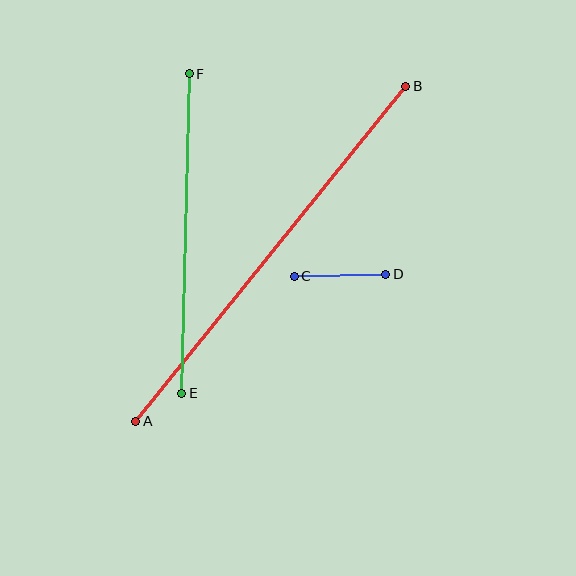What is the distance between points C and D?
The distance is approximately 91 pixels.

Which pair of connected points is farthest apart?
Points A and B are farthest apart.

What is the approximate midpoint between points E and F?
The midpoint is at approximately (186, 234) pixels.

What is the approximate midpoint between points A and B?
The midpoint is at approximately (271, 254) pixels.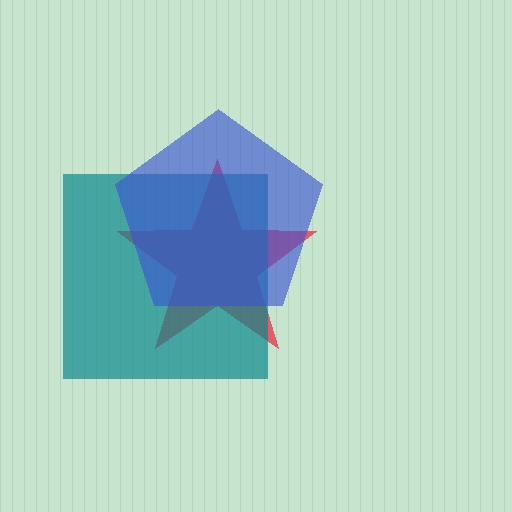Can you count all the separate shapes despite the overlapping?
Yes, there are 3 separate shapes.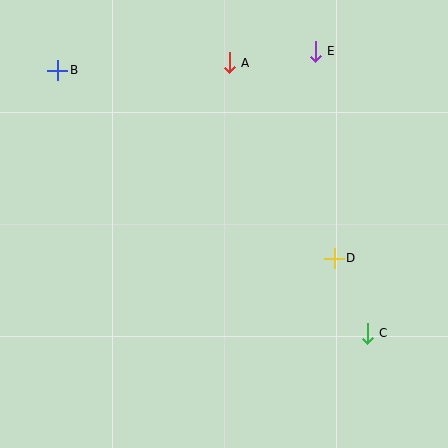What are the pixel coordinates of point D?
Point D is at (334, 258).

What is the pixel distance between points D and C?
The distance between D and C is 82 pixels.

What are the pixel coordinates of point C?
Point C is at (367, 333).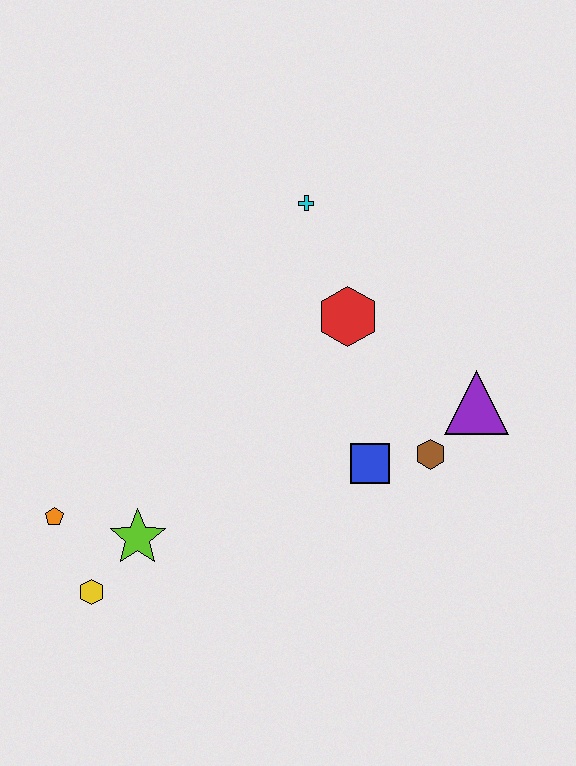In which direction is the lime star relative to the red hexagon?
The lime star is below the red hexagon.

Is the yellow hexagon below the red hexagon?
Yes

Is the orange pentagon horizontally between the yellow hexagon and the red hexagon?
No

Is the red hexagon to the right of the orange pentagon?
Yes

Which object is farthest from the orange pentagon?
The purple triangle is farthest from the orange pentagon.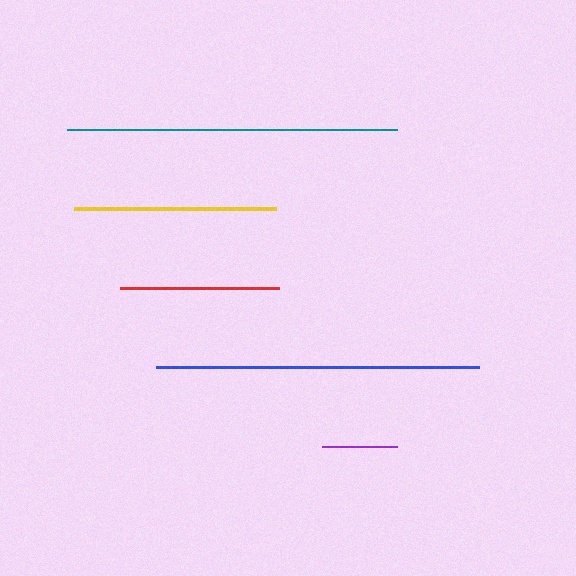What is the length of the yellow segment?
The yellow segment is approximately 202 pixels long.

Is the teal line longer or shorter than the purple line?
The teal line is longer than the purple line.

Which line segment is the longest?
The teal line is the longest at approximately 330 pixels.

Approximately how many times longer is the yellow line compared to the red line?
The yellow line is approximately 1.3 times the length of the red line.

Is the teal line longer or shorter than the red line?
The teal line is longer than the red line.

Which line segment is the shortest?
The purple line is the shortest at approximately 75 pixels.